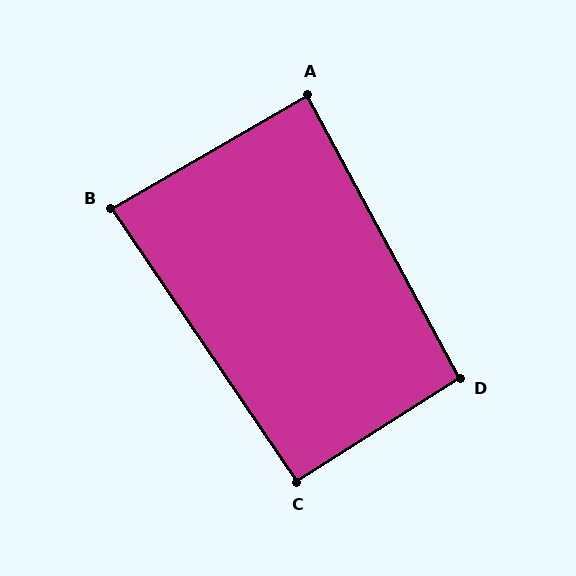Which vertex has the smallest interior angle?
B, at approximately 86 degrees.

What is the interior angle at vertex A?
Approximately 88 degrees (approximately right).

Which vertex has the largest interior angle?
D, at approximately 94 degrees.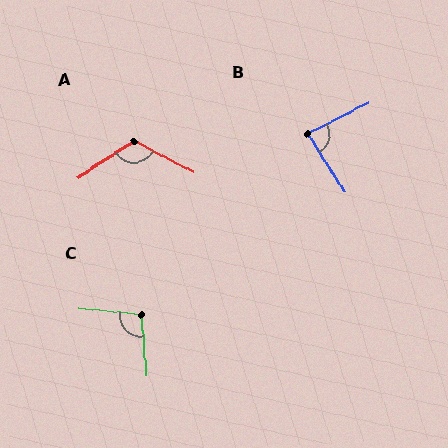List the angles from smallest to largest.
B (85°), C (101°), A (120°).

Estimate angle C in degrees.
Approximately 101 degrees.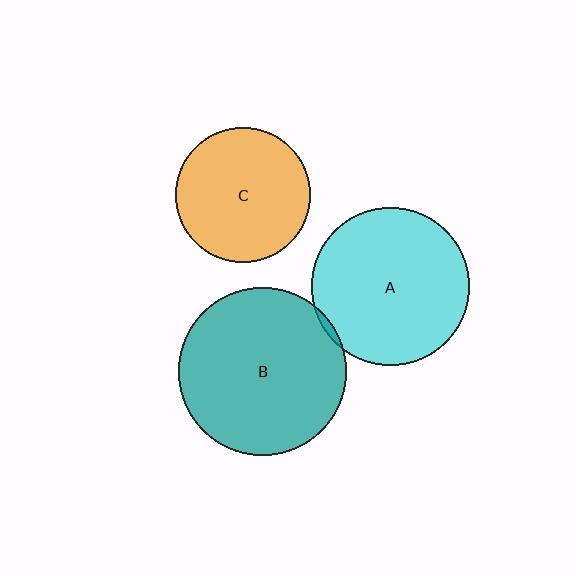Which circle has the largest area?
Circle B (teal).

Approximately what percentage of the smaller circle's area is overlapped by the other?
Approximately 5%.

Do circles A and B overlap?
Yes.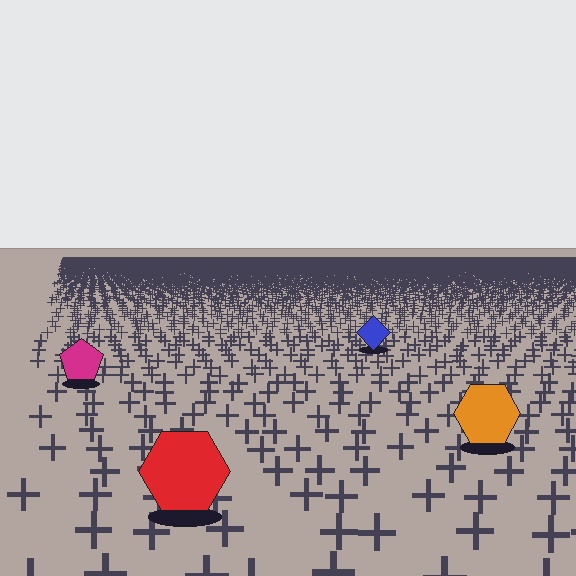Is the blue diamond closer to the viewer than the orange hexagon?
No. The orange hexagon is closer — you can tell from the texture gradient: the ground texture is coarser near it.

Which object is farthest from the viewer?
The blue diamond is farthest from the viewer. It appears smaller and the ground texture around it is denser.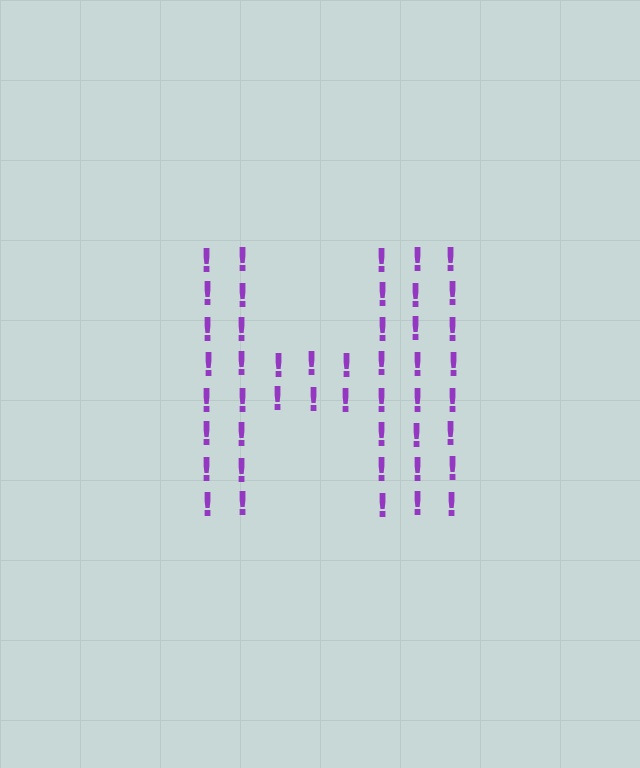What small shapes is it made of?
It is made of small exclamation marks.